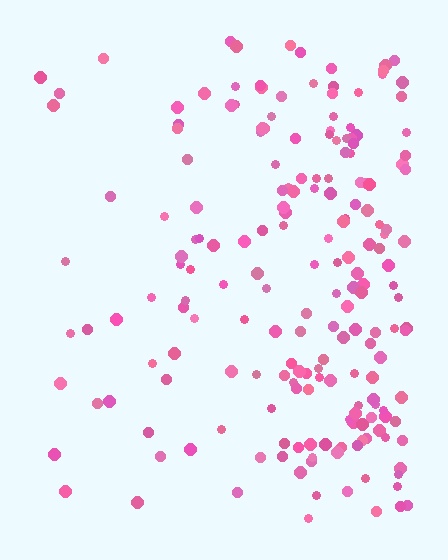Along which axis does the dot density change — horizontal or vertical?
Horizontal.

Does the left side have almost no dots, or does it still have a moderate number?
Still a moderate number, just noticeably fewer than the right.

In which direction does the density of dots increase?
From left to right, with the right side densest.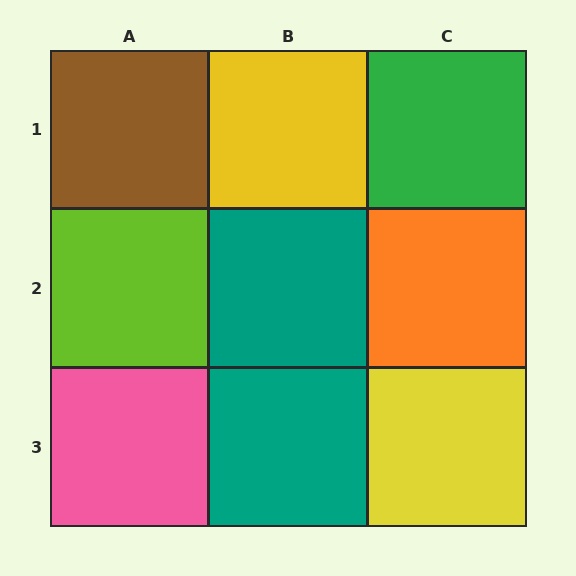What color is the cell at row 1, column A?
Brown.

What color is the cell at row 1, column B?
Yellow.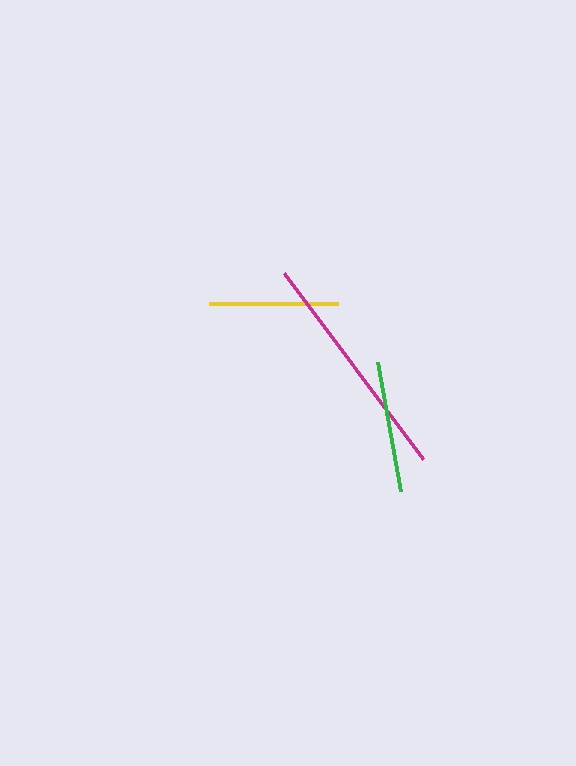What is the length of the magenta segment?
The magenta segment is approximately 232 pixels long.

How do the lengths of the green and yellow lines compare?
The green and yellow lines are approximately the same length.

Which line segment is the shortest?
The yellow line is the shortest at approximately 129 pixels.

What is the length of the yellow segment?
The yellow segment is approximately 129 pixels long.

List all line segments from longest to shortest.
From longest to shortest: magenta, green, yellow.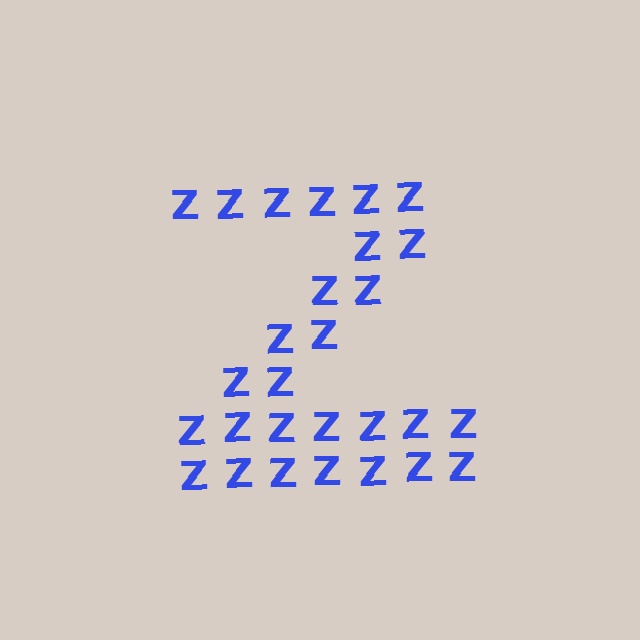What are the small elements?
The small elements are letter Z's.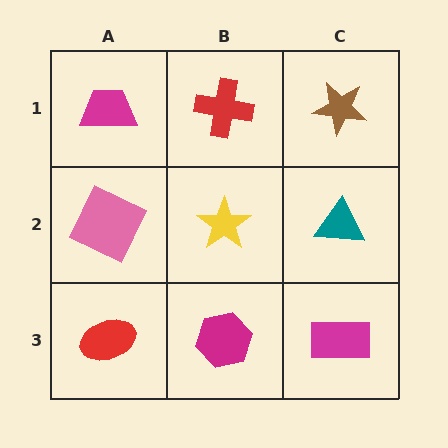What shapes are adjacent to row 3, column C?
A teal triangle (row 2, column C), a magenta hexagon (row 3, column B).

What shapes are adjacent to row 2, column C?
A brown star (row 1, column C), a magenta rectangle (row 3, column C), a yellow star (row 2, column B).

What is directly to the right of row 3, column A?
A magenta hexagon.